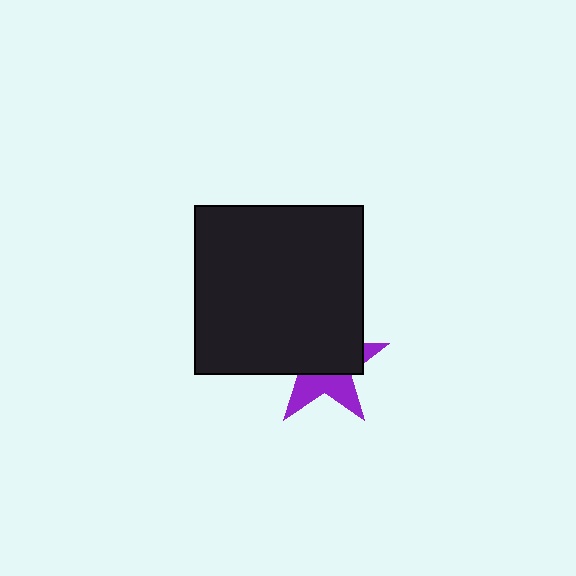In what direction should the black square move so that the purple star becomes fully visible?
The black square should move up. That is the shortest direction to clear the overlap and leave the purple star fully visible.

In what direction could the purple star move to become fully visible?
The purple star could move down. That would shift it out from behind the black square entirely.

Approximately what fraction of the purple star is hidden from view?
Roughly 61% of the purple star is hidden behind the black square.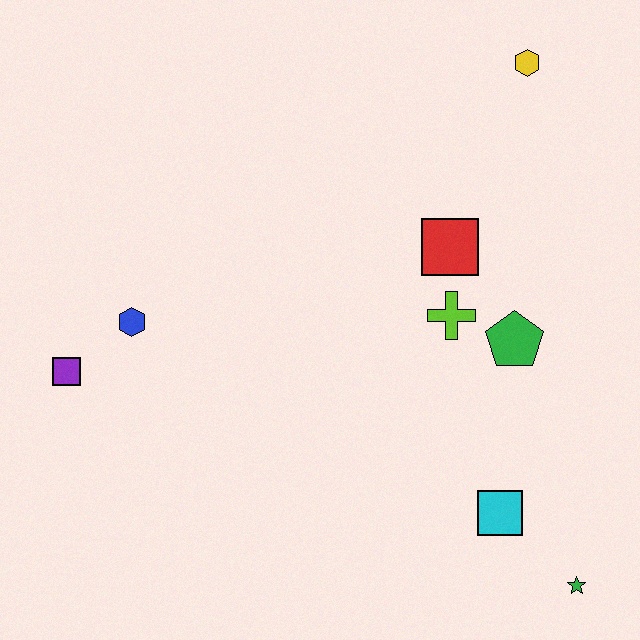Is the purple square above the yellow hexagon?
No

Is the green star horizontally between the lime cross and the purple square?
No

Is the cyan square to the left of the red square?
No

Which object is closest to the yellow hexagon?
The red square is closest to the yellow hexagon.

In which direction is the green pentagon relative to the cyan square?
The green pentagon is above the cyan square.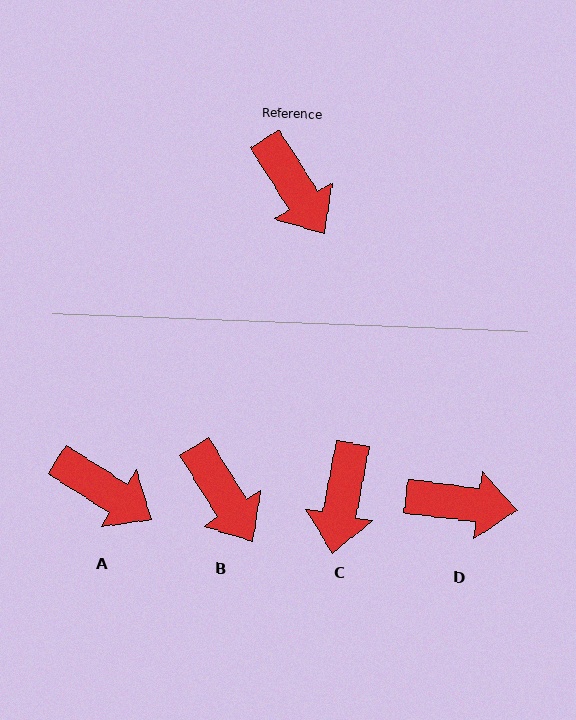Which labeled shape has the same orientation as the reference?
B.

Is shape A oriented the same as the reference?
No, it is off by about 26 degrees.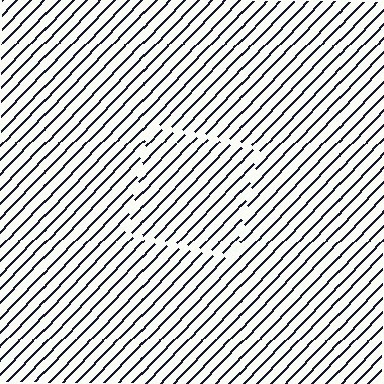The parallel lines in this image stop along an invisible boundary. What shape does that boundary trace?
An illusory square. The interior of the shape contains the same grating, shifted by half a period — the contour is defined by the phase discontinuity where line-ends from the inner and outer gratings abut.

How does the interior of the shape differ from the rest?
The interior of the shape contains the same grating, shifted by half a period — the contour is defined by the phase discontinuity where line-ends from the inner and outer gratings abut.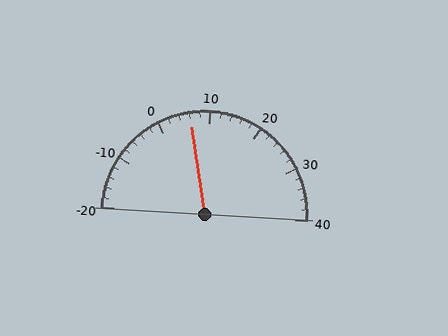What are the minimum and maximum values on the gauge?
The gauge ranges from -20 to 40.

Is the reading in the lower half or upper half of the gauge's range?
The reading is in the lower half of the range (-20 to 40).